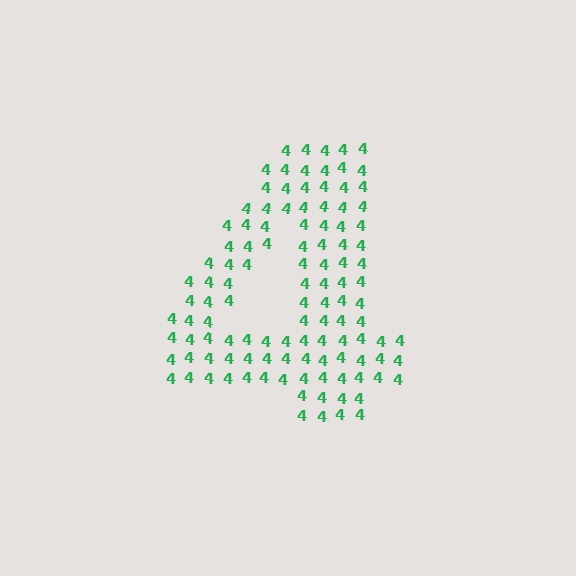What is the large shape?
The large shape is the digit 4.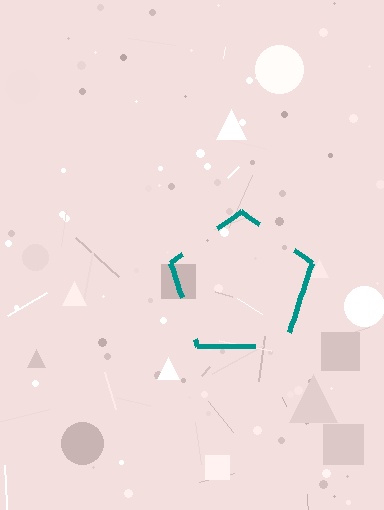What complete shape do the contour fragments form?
The contour fragments form a pentagon.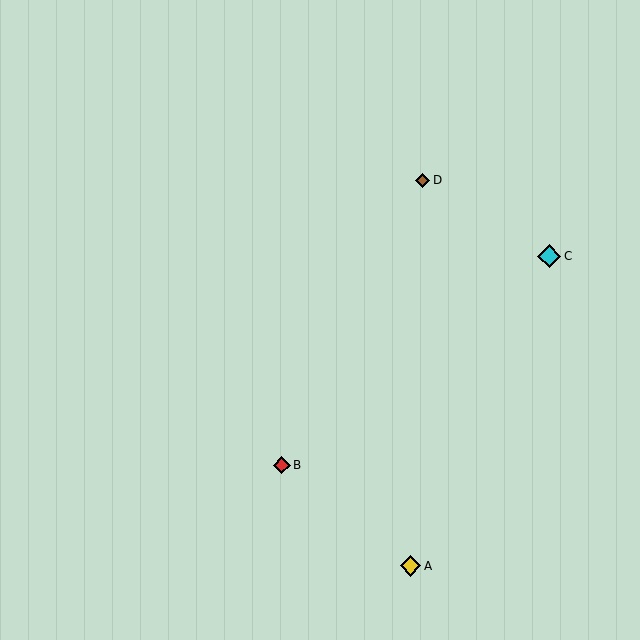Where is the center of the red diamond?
The center of the red diamond is at (282, 465).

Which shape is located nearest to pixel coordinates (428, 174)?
The brown diamond (labeled D) at (422, 181) is nearest to that location.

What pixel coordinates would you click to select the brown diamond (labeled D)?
Click at (422, 181) to select the brown diamond D.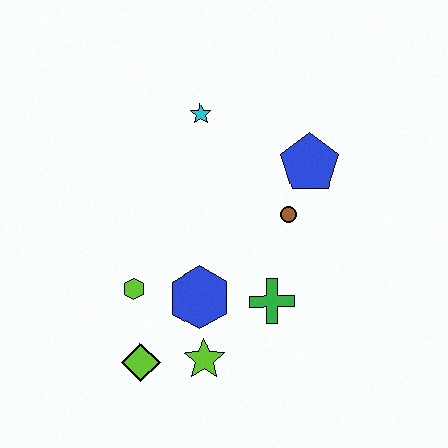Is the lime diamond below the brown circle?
Yes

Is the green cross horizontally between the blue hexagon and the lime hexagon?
No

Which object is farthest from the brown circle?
The lime diamond is farthest from the brown circle.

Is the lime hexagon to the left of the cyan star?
Yes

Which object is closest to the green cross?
The blue hexagon is closest to the green cross.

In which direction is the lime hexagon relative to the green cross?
The lime hexagon is to the left of the green cross.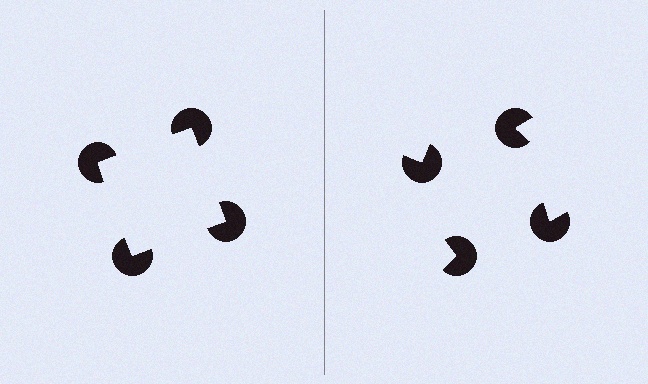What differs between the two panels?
The pac-man discs are positioned identically on both sides; only the wedge orientations differ. On the left they align to a square; on the right they are misaligned.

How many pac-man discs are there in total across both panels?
8 — 4 on each side.